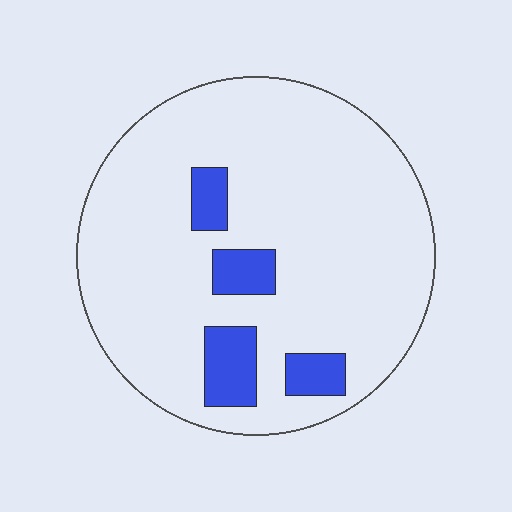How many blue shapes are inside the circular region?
4.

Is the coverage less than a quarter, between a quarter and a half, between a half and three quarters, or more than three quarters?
Less than a quarter.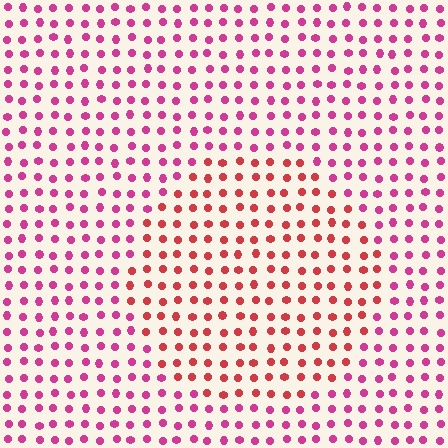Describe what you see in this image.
The image is filled with small magenta elements in a uniform arrangement. A circle-shaped region is visible where the elements are tinted to a slightly different hue, forming a subtle color boundary.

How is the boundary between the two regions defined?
The boundary is defined purely by a slight shift in hue (about 33 degrees). Spacing, size, and orientation are identical on both sides.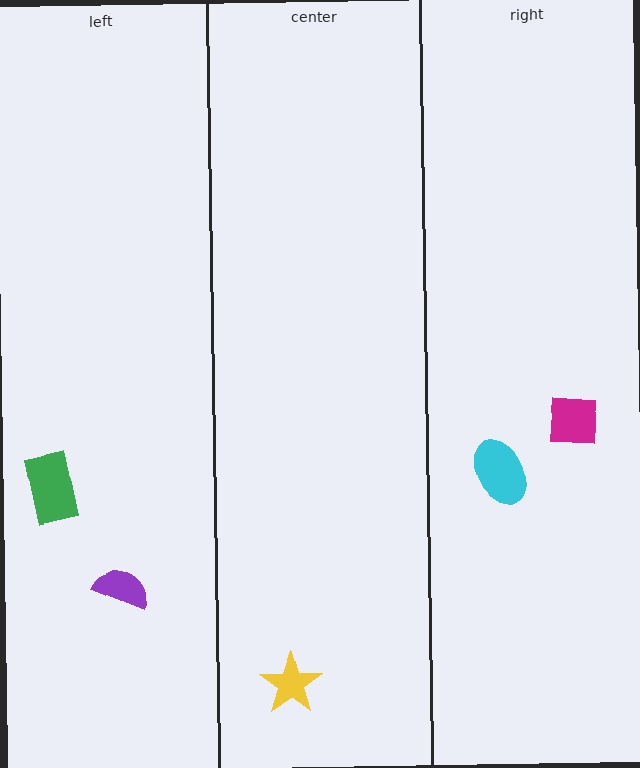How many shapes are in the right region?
2.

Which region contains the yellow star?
The center region.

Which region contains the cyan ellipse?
The right region.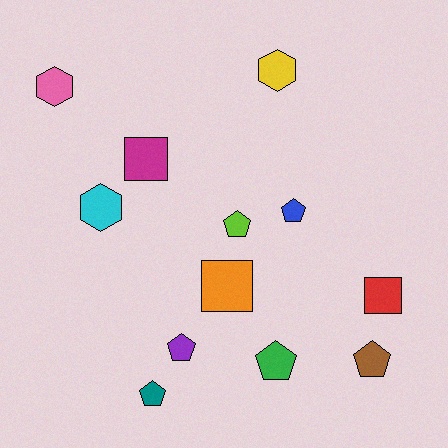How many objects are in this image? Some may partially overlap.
There are 12 objects.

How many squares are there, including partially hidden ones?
There are 3 squares.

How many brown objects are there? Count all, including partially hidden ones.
There is 1 brown object.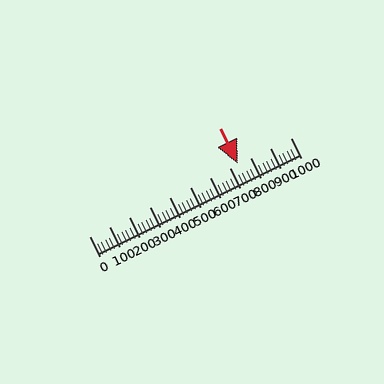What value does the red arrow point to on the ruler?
The red arrow points to approximately 740.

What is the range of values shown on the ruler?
The ruler shows values from 0 to 1000.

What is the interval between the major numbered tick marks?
The major tick marks are spaced 100 units apart.